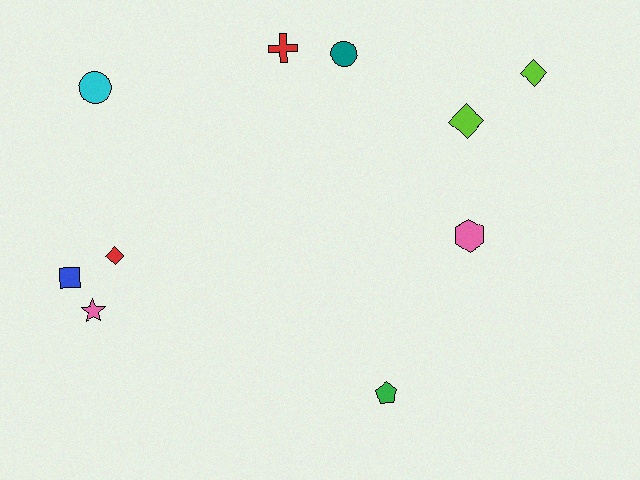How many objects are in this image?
There are 10 objects.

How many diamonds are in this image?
There are 3 diamonds.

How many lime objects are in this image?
There are 2 lime objects.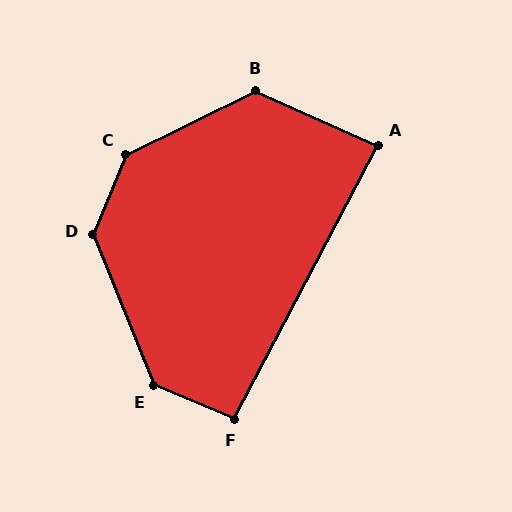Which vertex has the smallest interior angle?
A, at approximately 86 degrees.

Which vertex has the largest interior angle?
C, at approximately 139 degrees.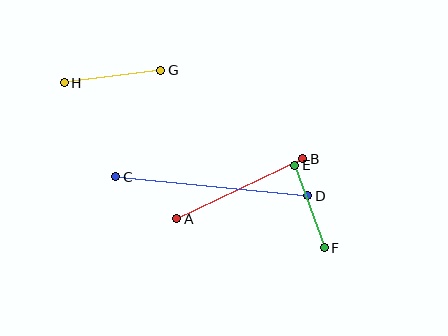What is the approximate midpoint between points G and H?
The midpoint is at approximately (113, 77) pixels.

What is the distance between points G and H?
The distance is approximately 97 pixels.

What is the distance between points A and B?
The distance is approximately 140 pixels.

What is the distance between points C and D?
The distance is approximately 193 pixels.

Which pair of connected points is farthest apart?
Points C and D are farthest apart.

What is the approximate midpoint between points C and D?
The midpoint is at approximately (212, 186) pixels.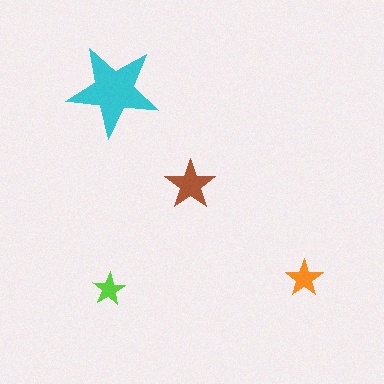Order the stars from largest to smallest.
the cyan one, the brown one, the orange one, the lime one.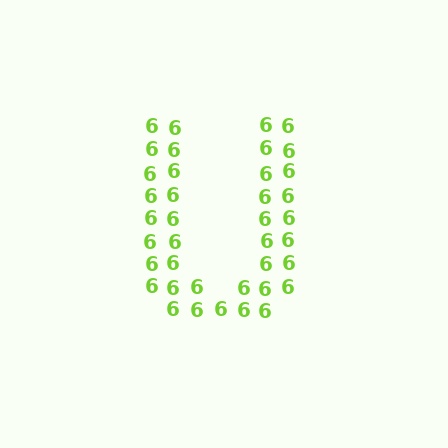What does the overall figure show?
The overall figure shows the letter U.